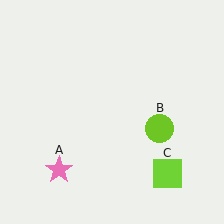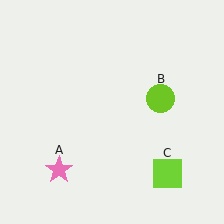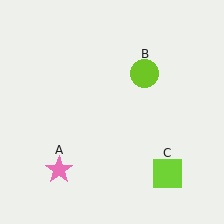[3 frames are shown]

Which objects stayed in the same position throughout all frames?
Pink star (object A) and lime square (object C) remained stationary.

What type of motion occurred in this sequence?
The lime circle (object B) rotated counterclockwise around the center of the scene.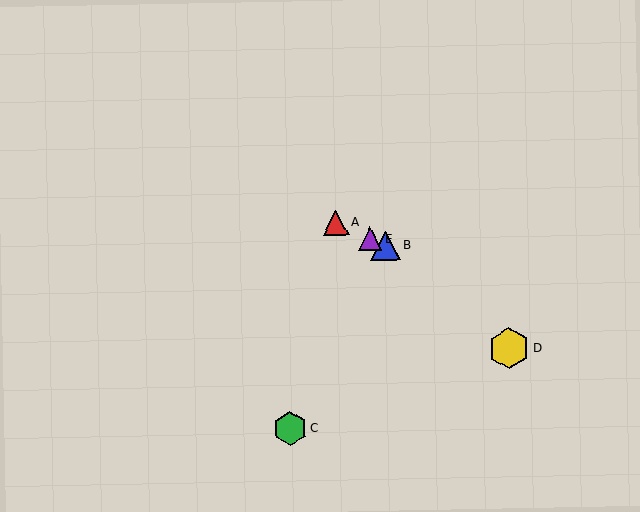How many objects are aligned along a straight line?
3 objects (A, B, E) are aligned along a straight line.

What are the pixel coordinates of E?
Object E is at (370, 239).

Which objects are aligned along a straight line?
Objects A, B, E are aligned along a straight line.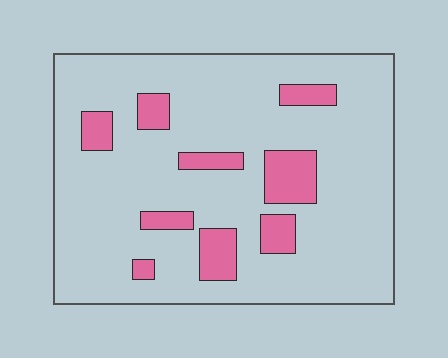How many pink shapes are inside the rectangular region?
9.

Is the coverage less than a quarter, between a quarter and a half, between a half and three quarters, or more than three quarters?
Less than a quarter.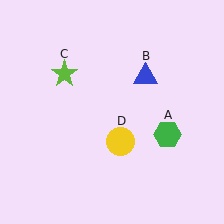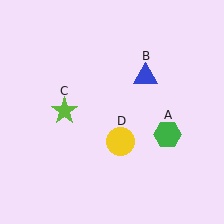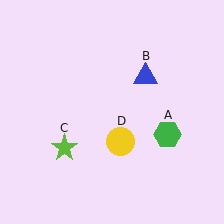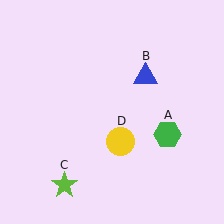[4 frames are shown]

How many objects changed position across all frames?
1 object changed position: lime star (object C).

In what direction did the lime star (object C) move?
The lime star (object C) moved down.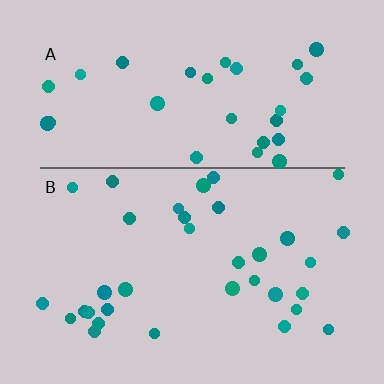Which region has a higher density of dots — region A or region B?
B (the bottom).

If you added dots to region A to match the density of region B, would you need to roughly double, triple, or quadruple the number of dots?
Approximately double.